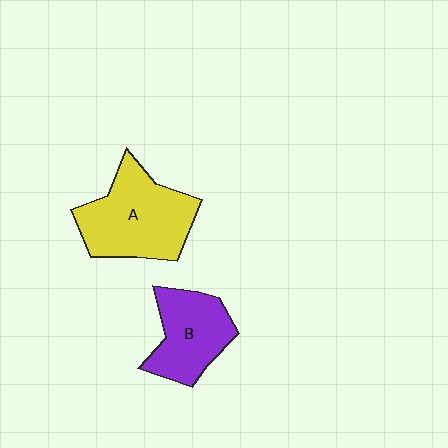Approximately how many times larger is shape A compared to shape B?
Approximately 1.4 times.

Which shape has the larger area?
Shape A (yellow).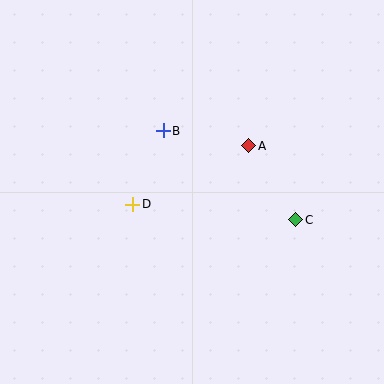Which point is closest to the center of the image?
Point D at (133, 204) is closest to the center.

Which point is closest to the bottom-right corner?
Point C is closest to the bottom-right corner.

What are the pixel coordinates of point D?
Point D is at (133, 204).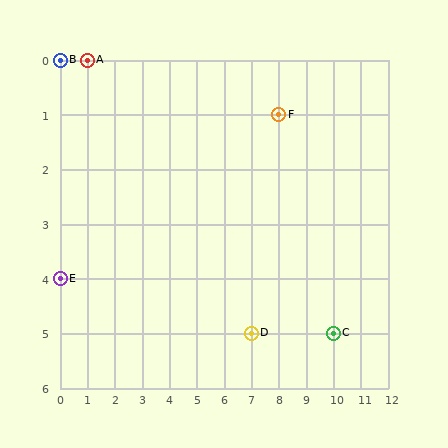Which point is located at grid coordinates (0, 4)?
Point E is at (0, 4).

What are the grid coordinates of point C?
Point C is at grid coordinates (10, 5).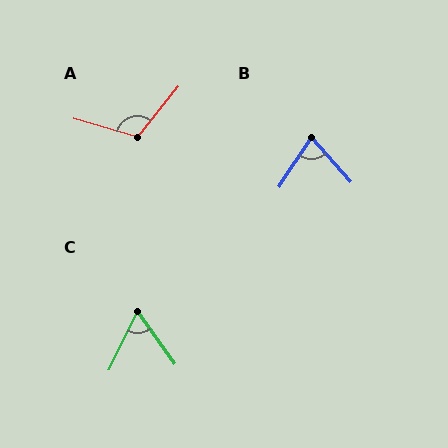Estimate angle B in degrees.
Approximately 76 degrees.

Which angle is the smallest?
C, at approximately 62 degrees.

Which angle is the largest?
A, at approximately 112 degrees.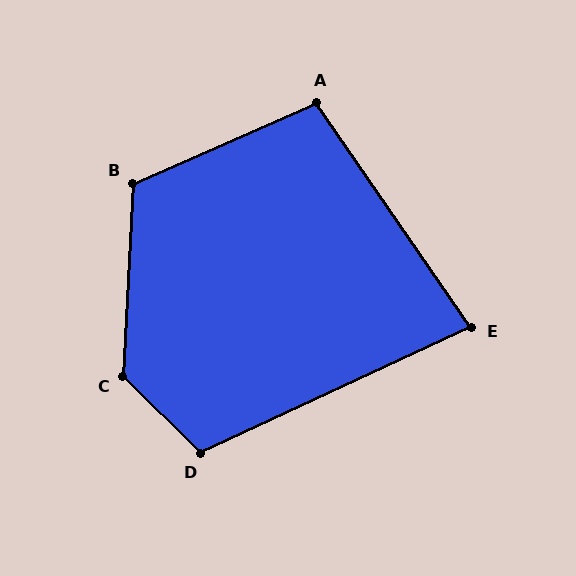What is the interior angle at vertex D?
Approximately 110 degrees (obtuse).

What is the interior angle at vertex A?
Approximately 101 degrees (obtuse).